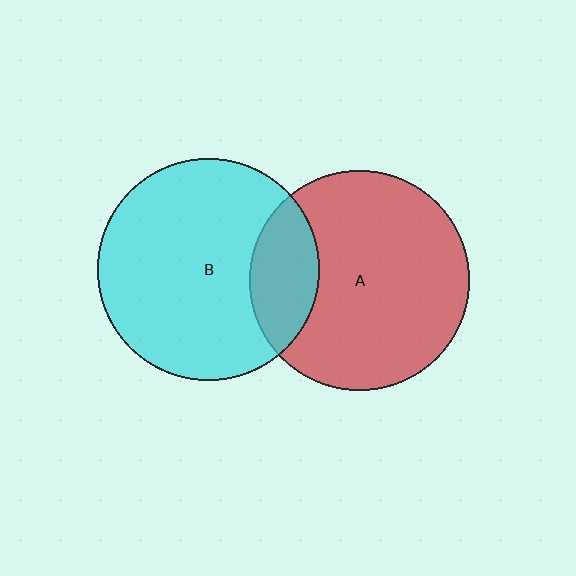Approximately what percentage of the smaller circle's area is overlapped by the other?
Approximately 20%.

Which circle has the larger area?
Circle B (cyan).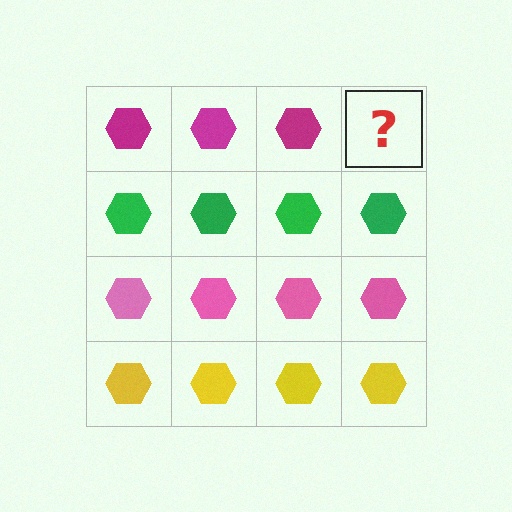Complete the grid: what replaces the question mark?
The question mark should be replaced with a magenta hexagon.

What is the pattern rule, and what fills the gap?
The rule is that each row has a consistent color. The gap should be filled with a magenta hexagon.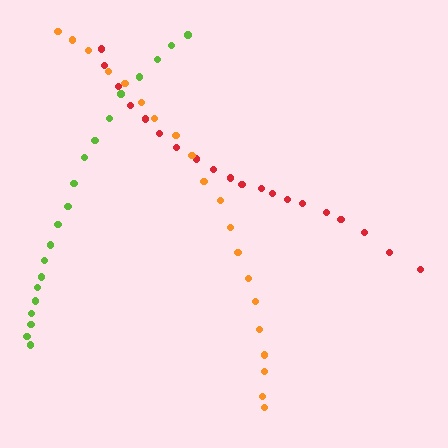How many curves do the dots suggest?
There are 3 distinct paths.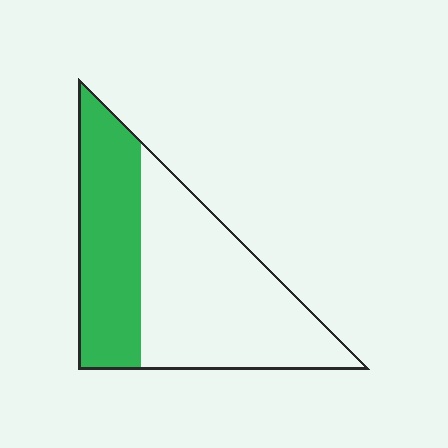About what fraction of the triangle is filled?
About three eighths (3/8).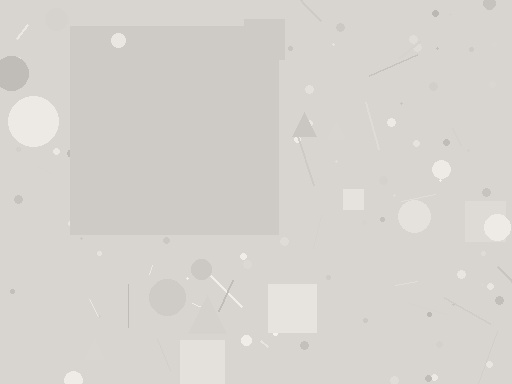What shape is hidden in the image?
A square is hidden in the image.